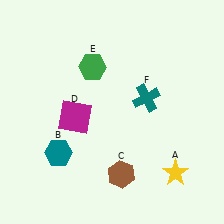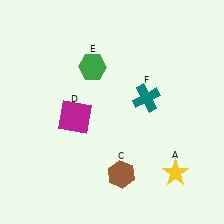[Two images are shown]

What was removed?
The teal hexagon (B) was removed in Image 2.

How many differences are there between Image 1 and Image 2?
There is 1 difference between the two images.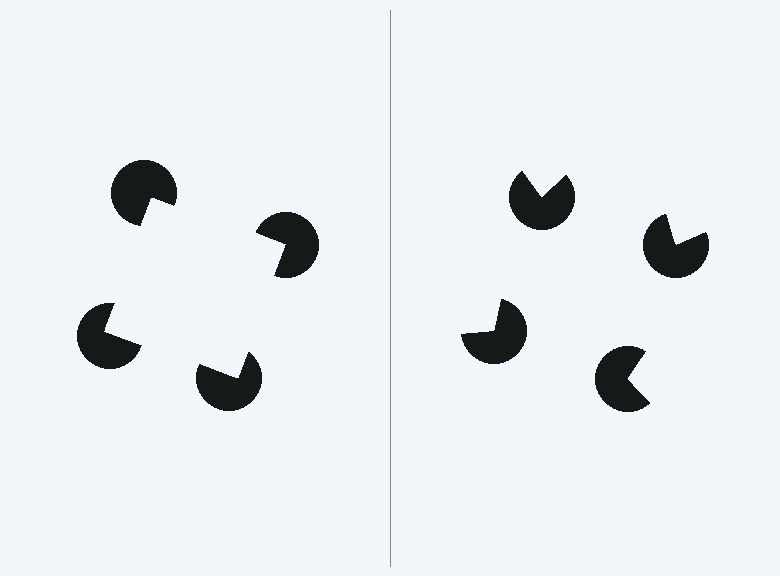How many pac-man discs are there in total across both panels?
8 — 4 on each side.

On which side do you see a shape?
An illusory square appears on the left side. On the right side the wedge cuts are rotated, so no coherent shape forms.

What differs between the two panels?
The pac-man discs are positioned identically on both sides; only the wedge orientations differ. On the left they align to a square; on the right they are misaligned.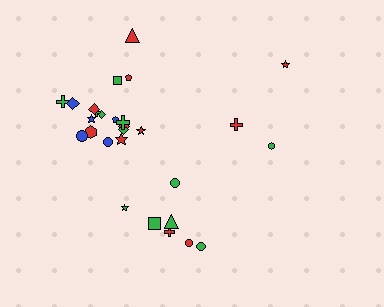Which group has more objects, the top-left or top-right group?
The top-left group.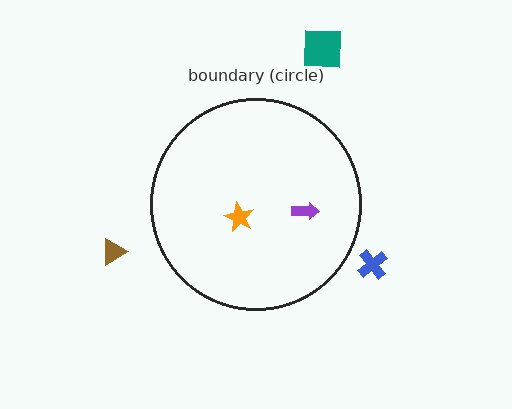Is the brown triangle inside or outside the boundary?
Outside.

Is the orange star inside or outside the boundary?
Inside.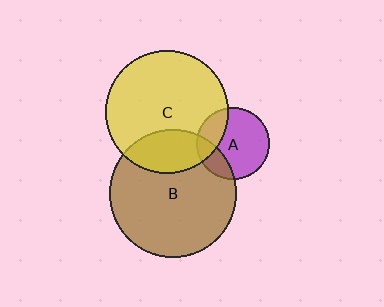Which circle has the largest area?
Circle B (brown).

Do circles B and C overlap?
Yes.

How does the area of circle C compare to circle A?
Approximately 2.9 times.